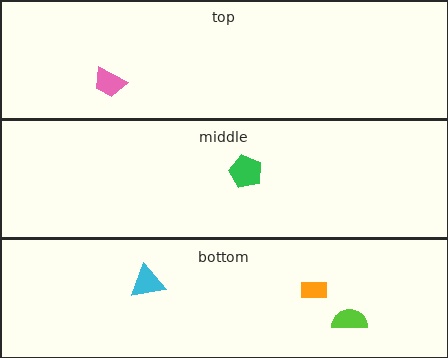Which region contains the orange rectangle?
The bottom region.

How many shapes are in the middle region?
1.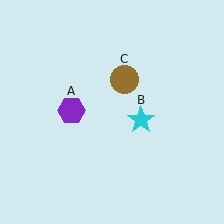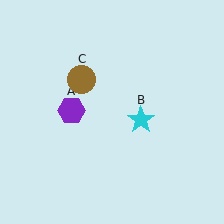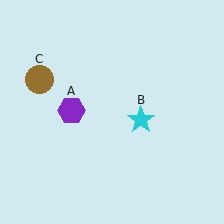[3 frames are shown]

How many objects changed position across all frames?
1 object changed position: brown circle (object C).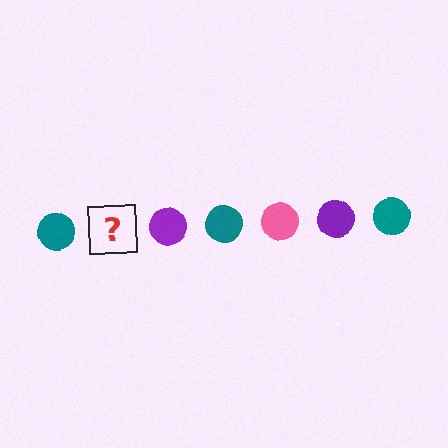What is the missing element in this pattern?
The missing element is a pink circle.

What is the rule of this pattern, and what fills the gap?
The rule is that the pattern cycles through teal, pink, purple circles. The gap should be filled with a pink circle.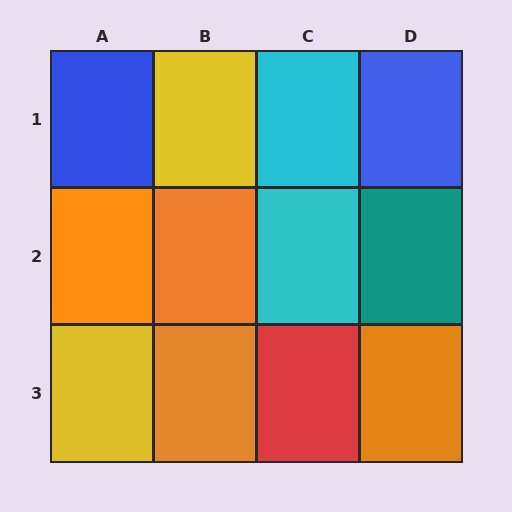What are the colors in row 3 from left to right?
Yellow, orange, red, orange.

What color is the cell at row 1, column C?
Cyan.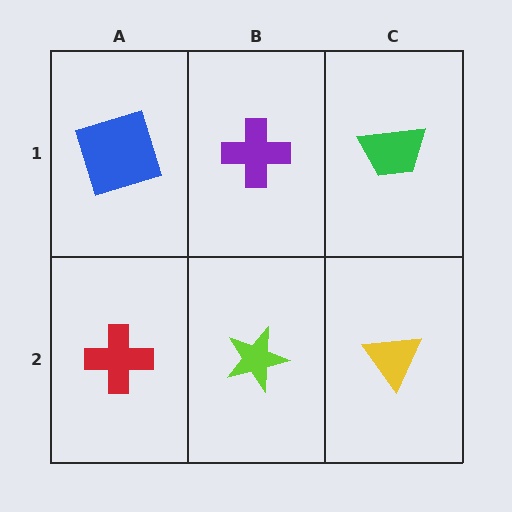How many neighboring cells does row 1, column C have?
2.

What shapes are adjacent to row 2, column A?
A blue square (row 1, column A), a lime star (row 2, column B).